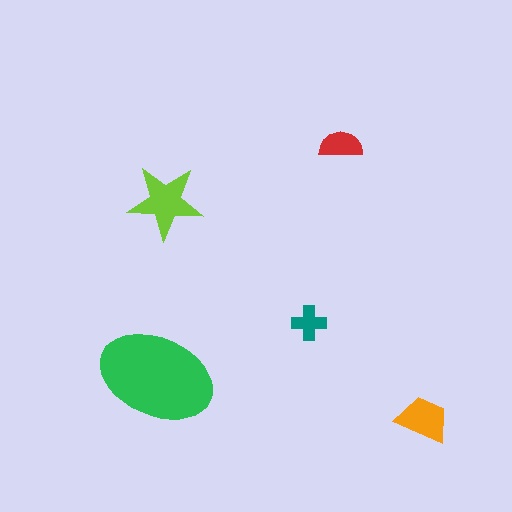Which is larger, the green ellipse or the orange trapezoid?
The green ellipse.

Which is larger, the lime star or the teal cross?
The lime star.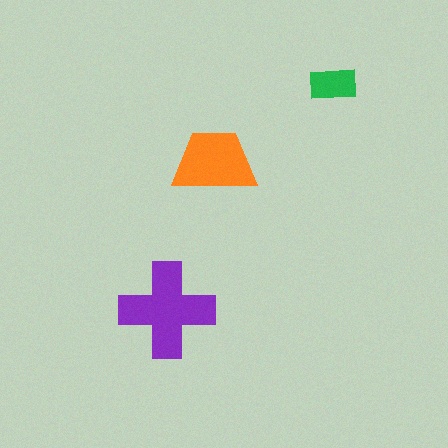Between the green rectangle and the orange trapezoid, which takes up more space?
The orange trapezoid.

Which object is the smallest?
The green rectangle.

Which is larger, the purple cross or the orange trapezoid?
The purple cross.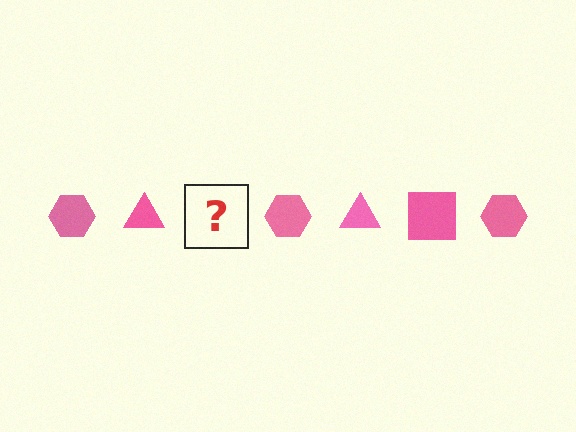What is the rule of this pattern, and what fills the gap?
The rule is that the pattern cycles through hexagon, triangle, square shapes in pink. The gap should be filled with a pink square.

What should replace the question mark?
The question mark should be replaced with a pink square.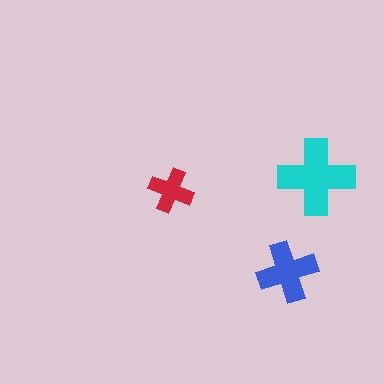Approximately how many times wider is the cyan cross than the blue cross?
About 1.5 times wider.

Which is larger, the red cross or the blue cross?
The blue one.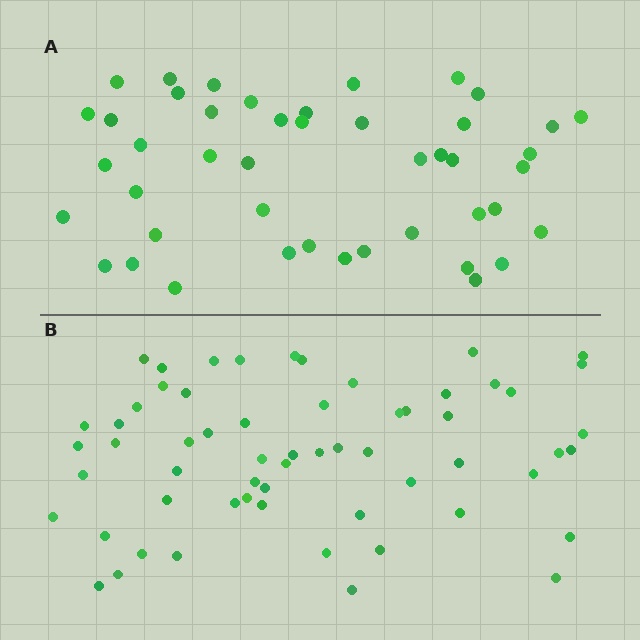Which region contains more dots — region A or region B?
Region B (the bottom region) has more dots.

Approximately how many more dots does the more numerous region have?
Region B has approximately 15 more dots than region A.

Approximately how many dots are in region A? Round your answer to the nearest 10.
About 40 dots. (The exact count is 45, which rounds to 40.)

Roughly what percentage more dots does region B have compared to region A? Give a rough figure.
About 35% more.